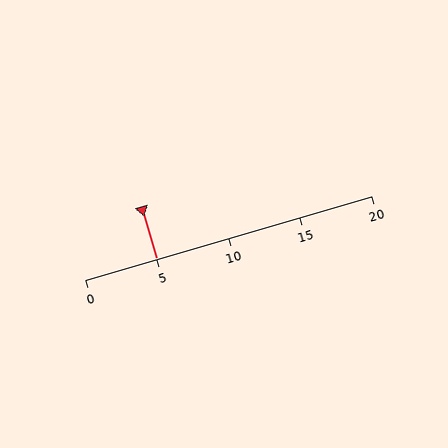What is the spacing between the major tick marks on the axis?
The major ticks are spaced 5 apart.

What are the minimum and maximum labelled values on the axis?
The axis runs from 0 to 20.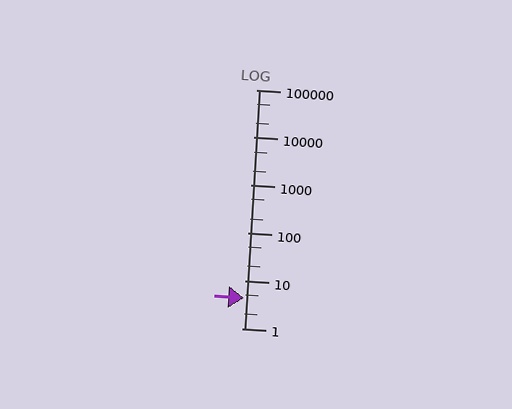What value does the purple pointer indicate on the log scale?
The pointer indicates approximately 4.4.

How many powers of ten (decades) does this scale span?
The scale spans 5 decades, from 1 to 100000.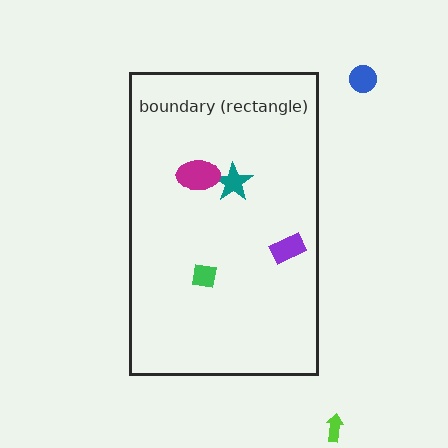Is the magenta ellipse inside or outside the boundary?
Inside.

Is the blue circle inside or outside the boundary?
Outside.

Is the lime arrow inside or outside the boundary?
Outside.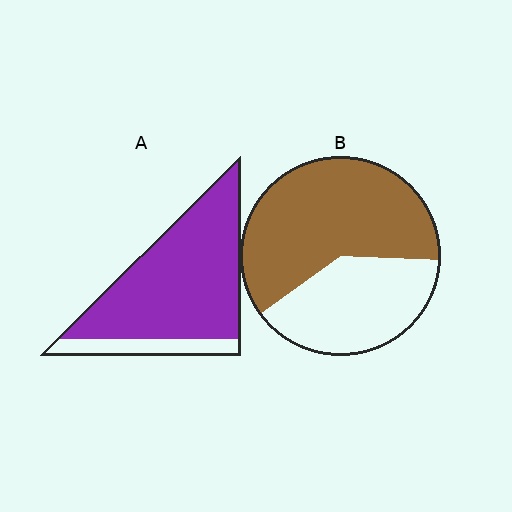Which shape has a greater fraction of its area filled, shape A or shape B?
Shape A.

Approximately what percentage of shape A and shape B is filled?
A is approximately 85% and B is approximately 60%.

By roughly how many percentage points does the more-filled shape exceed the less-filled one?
By roughly 25 percentage points (A over B).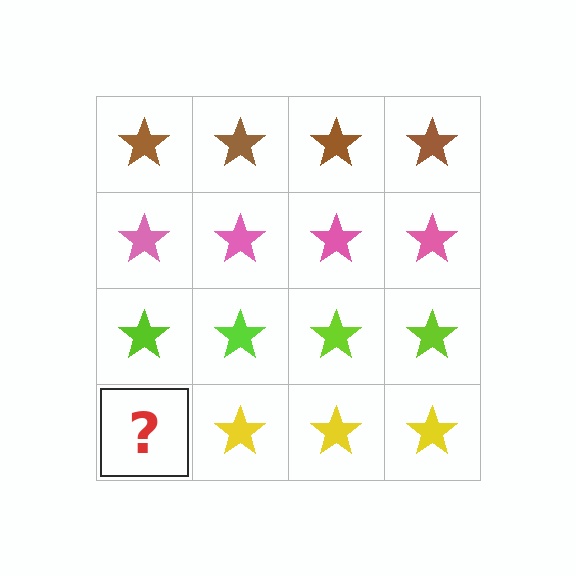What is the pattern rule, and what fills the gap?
The rule is that each row has a consistent color. The gap should be filled with a yellow star.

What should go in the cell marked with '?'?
The missing cell should contain a yellow star.